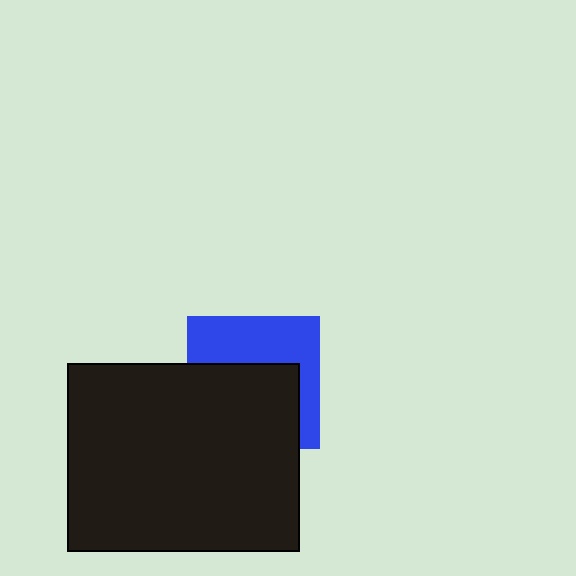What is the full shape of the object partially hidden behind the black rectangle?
The partially hidden object is a blue square.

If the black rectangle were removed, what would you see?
You would see the complete blue square.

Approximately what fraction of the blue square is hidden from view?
Roughly 54% of the blue square is hidden behind the black rectangle.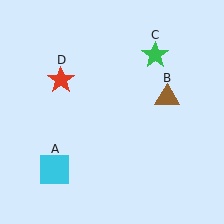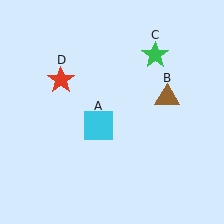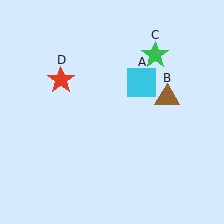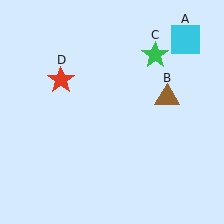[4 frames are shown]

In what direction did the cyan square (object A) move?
The cyan square (object A) moved up and to the right.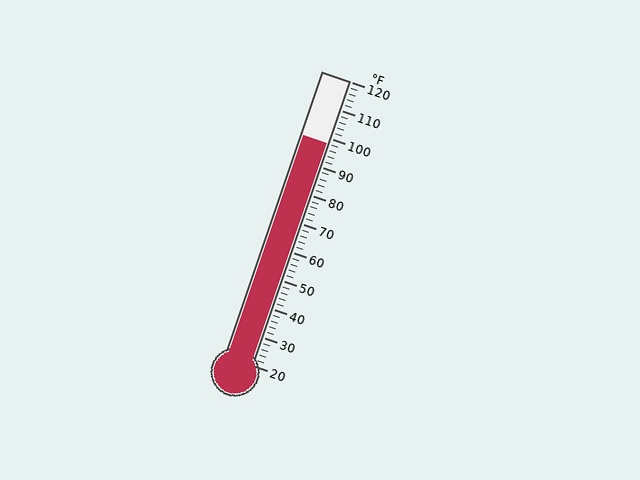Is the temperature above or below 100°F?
The temperature is below 100°F.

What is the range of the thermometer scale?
The thermometer scale ranges from 20°F to 120°F.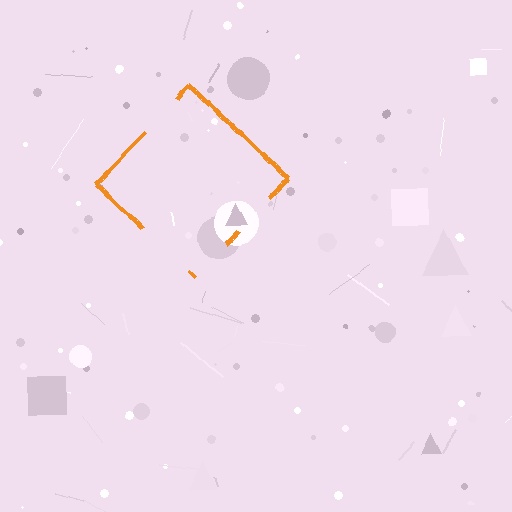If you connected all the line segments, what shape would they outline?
They would outline a diamond.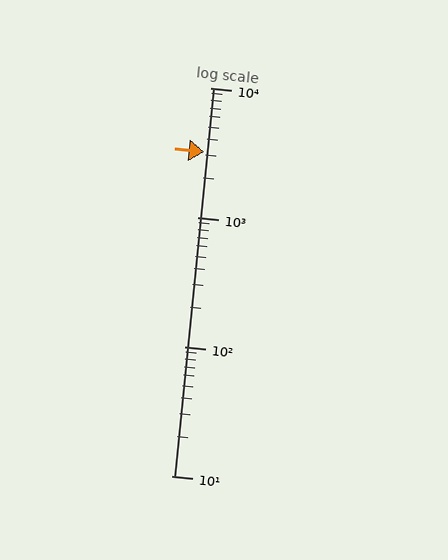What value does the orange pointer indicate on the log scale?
The pointer indicates approximately 3200.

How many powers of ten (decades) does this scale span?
The scale spans 3 decades, from 10 to 10000.